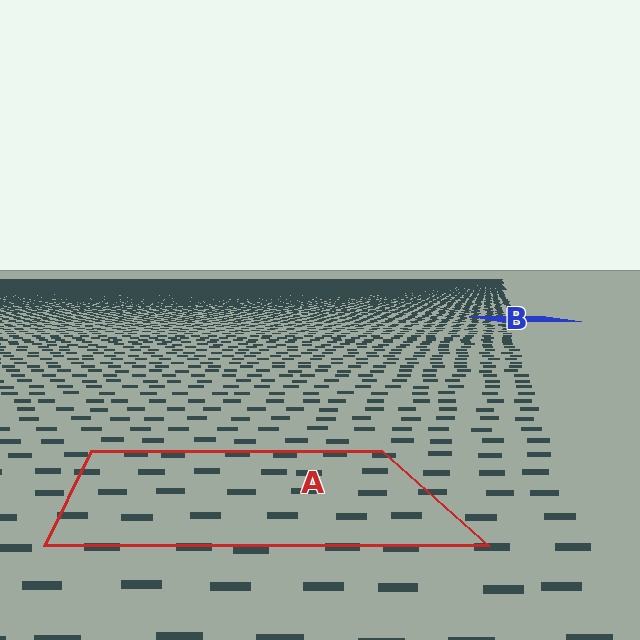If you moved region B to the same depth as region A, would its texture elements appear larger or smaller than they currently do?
They would appear larger. At a closer depth, the same texture elements are projected at a bigger on-screen size.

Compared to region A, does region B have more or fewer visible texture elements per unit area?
Region B has more texture elements per unit area — they are packed more densely because it is farther away.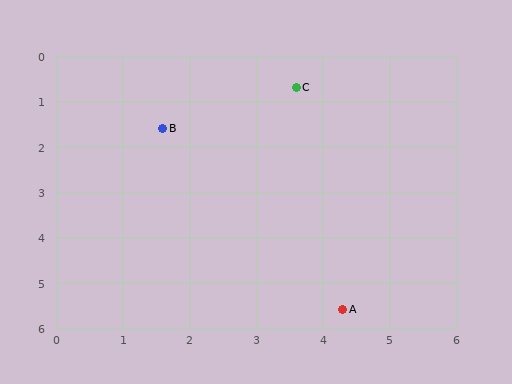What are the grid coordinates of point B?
Point B is at approximately (1.6, 1.6).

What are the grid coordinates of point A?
Point A is at approximately (4.3, 5.6).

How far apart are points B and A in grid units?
Points B and A are about 4.8 grid units apart.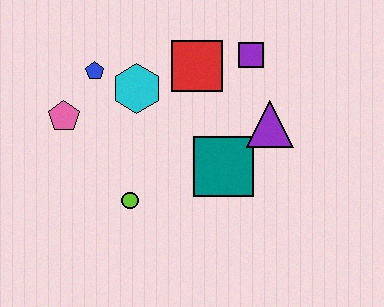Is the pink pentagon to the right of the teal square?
No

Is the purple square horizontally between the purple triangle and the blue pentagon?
Yes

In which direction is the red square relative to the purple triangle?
The red square is to the left of the purple triangle.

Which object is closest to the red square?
The purple square is closest to the red square.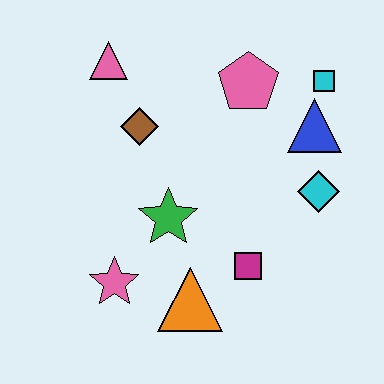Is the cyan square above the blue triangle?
Yes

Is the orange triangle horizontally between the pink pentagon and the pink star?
Yes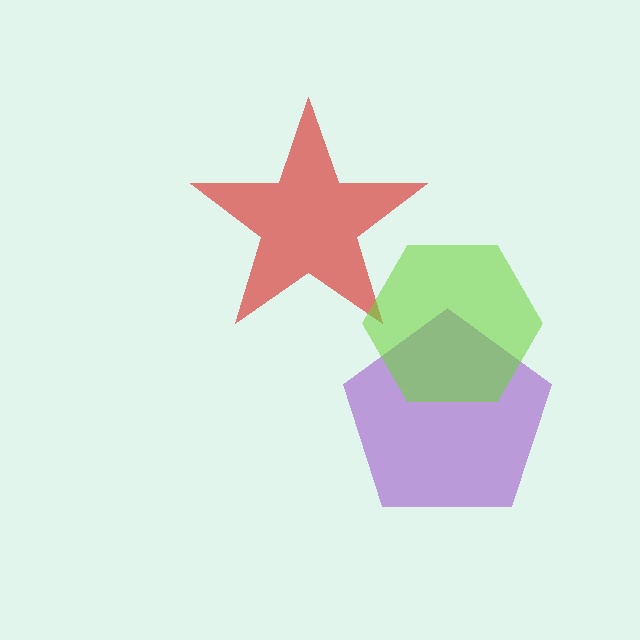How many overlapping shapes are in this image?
There are 3 overlapping shapes in the image.